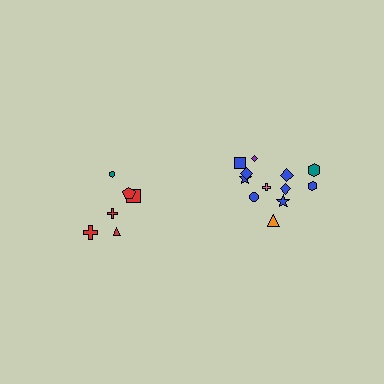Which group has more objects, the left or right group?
The right group.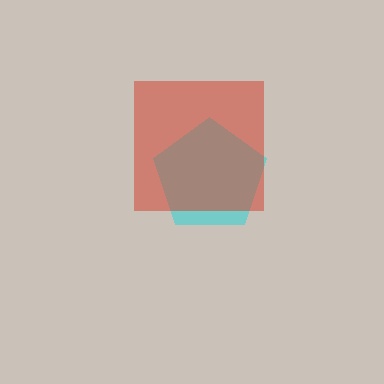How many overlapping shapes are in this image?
There are 2 overlapping shapes in the image.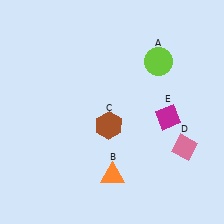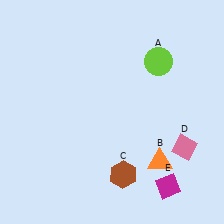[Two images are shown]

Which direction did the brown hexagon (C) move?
The brown hexagon (C) moved down.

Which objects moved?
The objects that moved are: the orange triangle (B), the brown hexagon (C), the magenta diamond (E).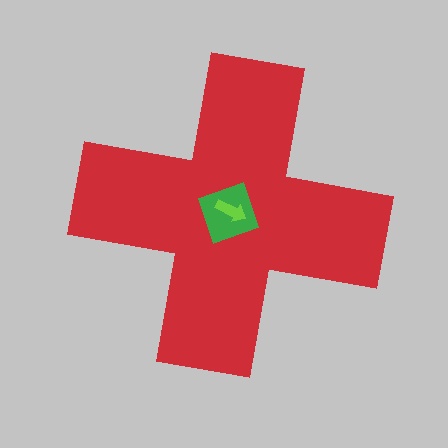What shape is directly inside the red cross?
The green diamond.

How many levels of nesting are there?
3.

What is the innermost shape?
The lime arrow.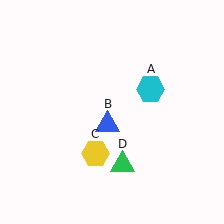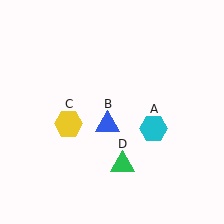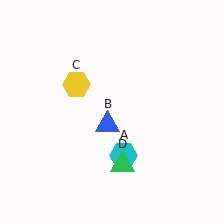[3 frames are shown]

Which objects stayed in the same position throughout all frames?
Blue triangle (object B) and green triangle (object D) remained stationary.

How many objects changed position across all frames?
2 objects changed position: cyan hexagon (object A), yellow hexagon (object C).